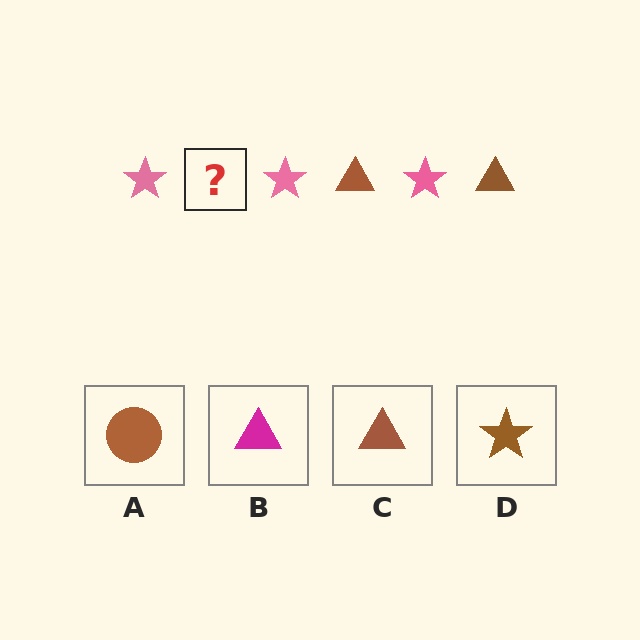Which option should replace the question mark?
Option C.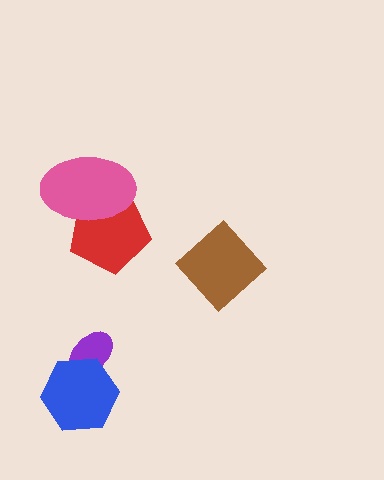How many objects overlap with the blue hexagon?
1 object overlaps with the blue hexagon.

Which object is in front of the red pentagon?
The pink ellipse is in front of the red pentagon.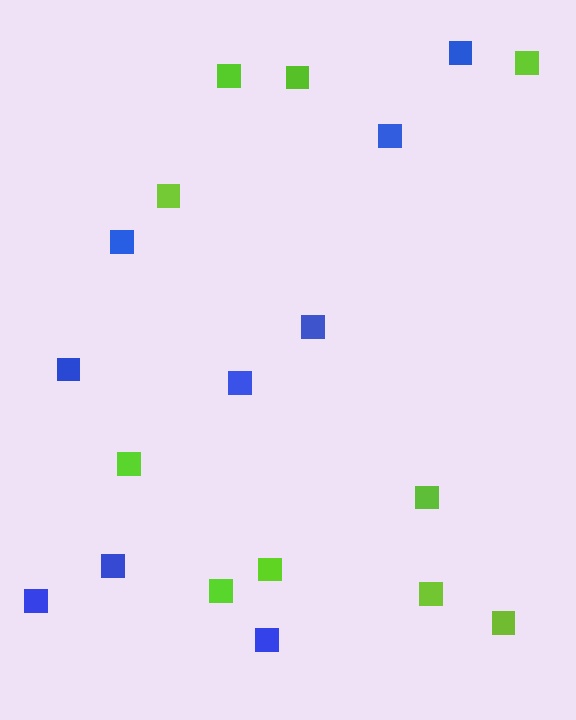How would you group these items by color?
There are 2 groups: one group of lime squares (10) and one group of blue squares (9).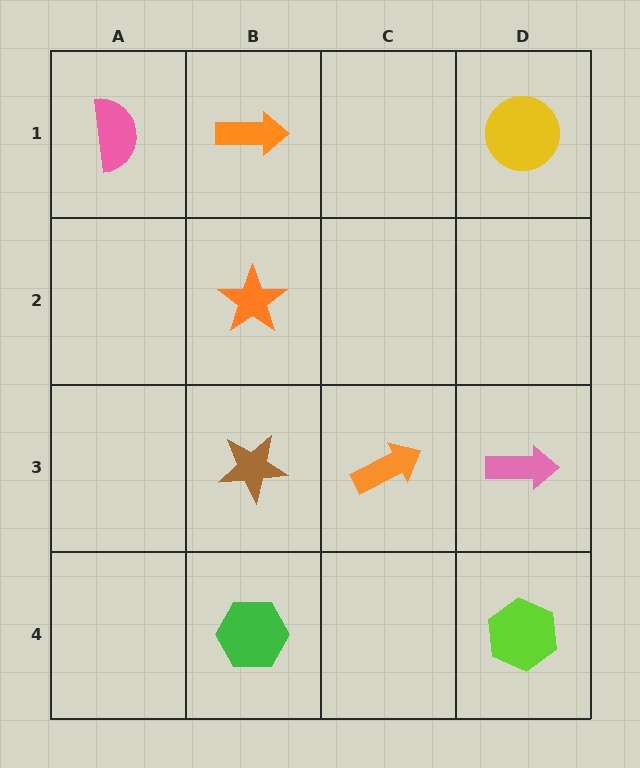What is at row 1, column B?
An orange arrow.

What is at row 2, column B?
An orange star.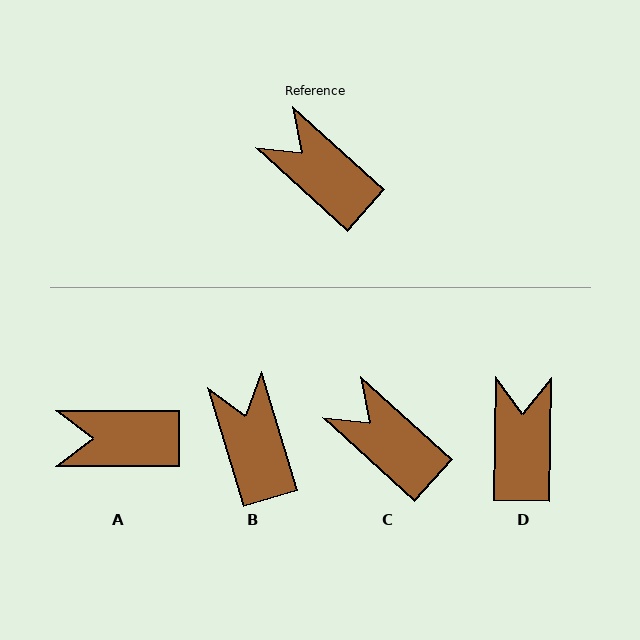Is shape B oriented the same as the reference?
No, it is off by about 31 degrees.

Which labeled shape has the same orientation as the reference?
C.